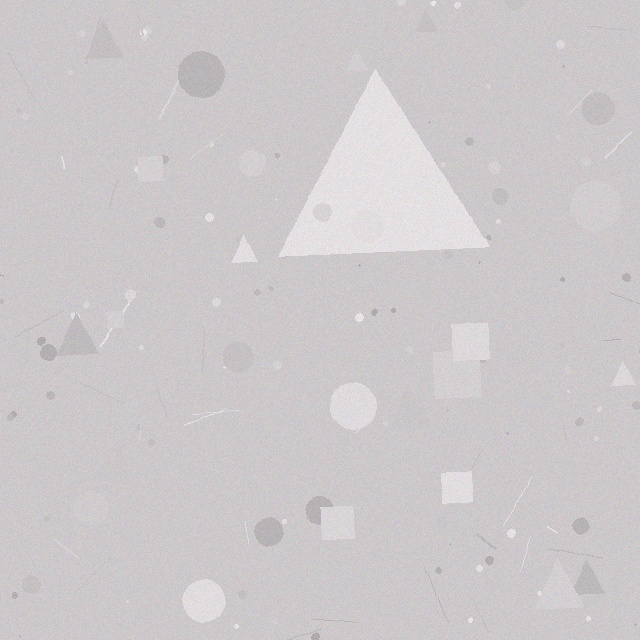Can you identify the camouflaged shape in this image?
The camouflaged shape is a triangle.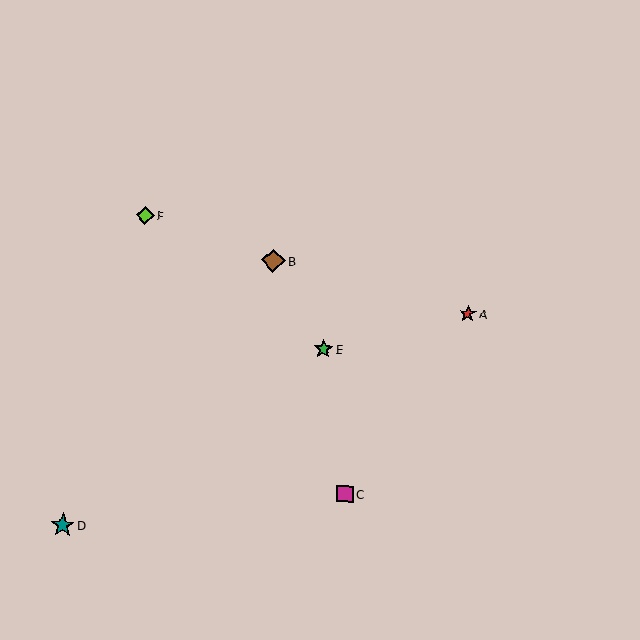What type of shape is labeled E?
Shape E is a green star.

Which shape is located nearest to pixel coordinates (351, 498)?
The magenta square (labeled C) at (345, 494) is nearest to that location.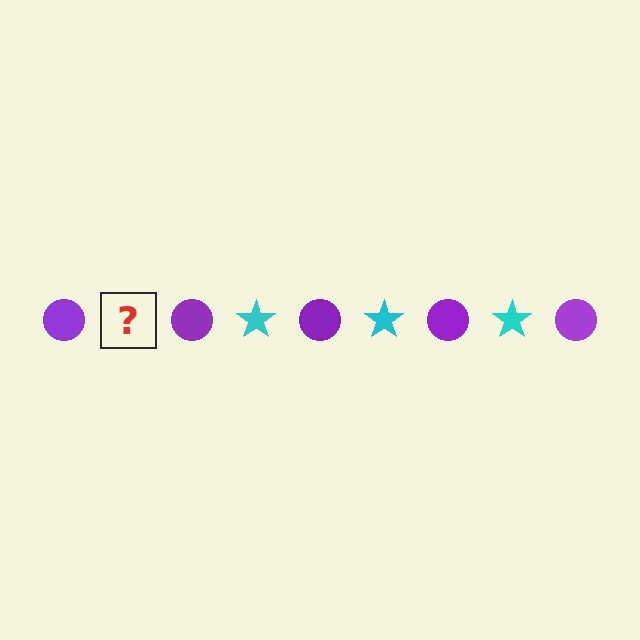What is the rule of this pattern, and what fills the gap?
The rule is that the pattern alternates between purple circle and cyan star. The gap should be filled with a cyan star.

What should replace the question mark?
The question mark should be replaced with a cyan star.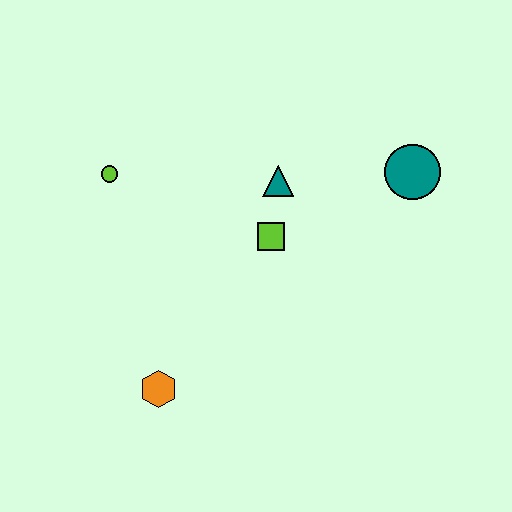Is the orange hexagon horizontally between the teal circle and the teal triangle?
No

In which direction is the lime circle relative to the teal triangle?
The lime circle is to the left of the teal triangle.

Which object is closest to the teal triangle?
The lime square is closest to the teal triangle.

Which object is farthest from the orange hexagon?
The teal circle is farthest from the orange hexagon.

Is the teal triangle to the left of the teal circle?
Yes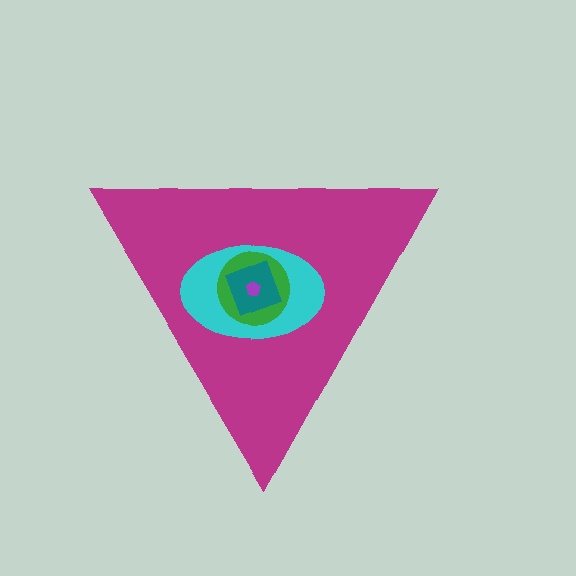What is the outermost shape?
The magenta triangle.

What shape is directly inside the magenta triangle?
The cyan ellipse.